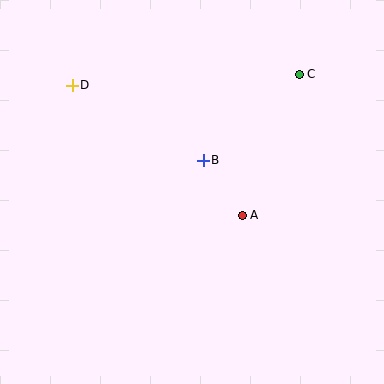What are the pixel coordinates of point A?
Point A is at (242, 215).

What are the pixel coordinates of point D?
Point D is at (72, 85).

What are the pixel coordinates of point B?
Point B is at (203, 160).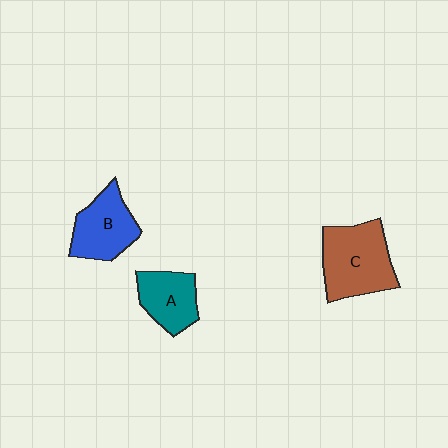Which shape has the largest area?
Shape C (brown).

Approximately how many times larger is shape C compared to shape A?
Approximately 1.5 times.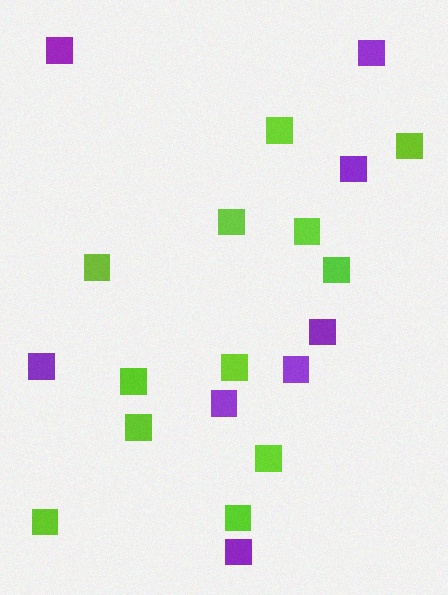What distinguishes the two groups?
There are 2 groups: one group of purple squares (8) and one group of lime squares (12).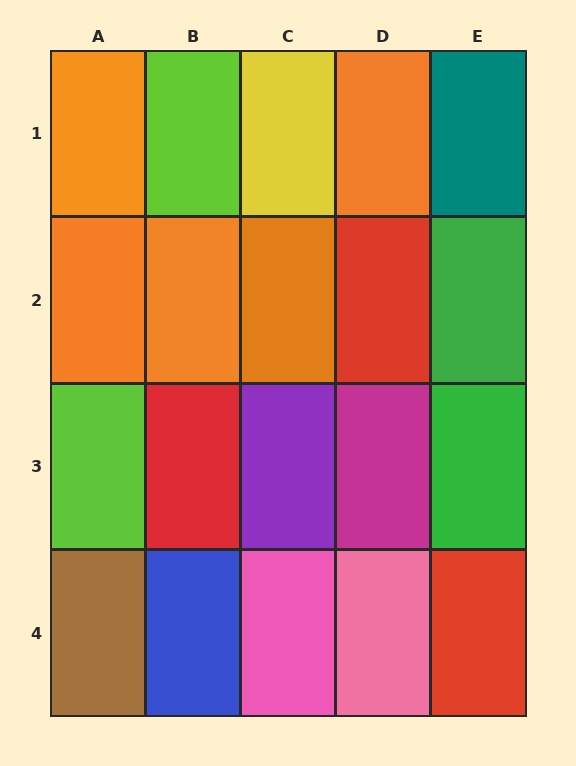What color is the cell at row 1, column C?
Yellow.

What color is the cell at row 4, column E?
Red.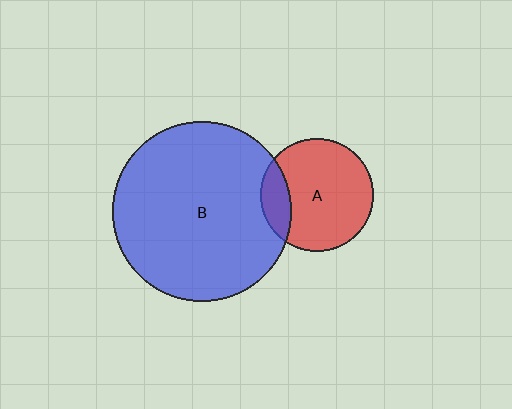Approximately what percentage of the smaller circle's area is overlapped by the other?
Approximately 20%.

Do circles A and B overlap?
Yes.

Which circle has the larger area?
Circle B (blue).